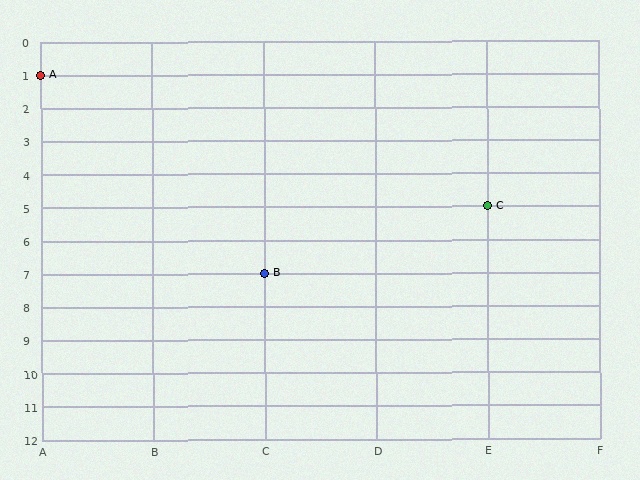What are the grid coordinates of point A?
Point A is at grid coordinates (A, 1).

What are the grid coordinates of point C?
Point C is at grid coordinates (E, 5).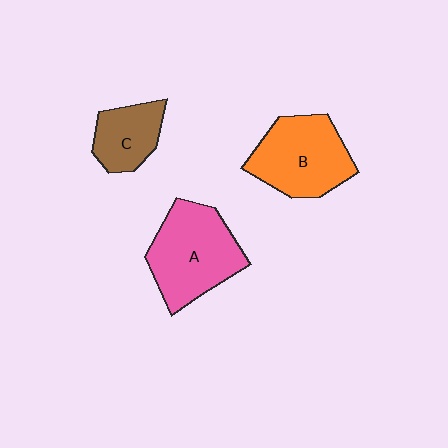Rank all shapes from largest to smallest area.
From largest to smallest: A (pink), B (orange), C (brown).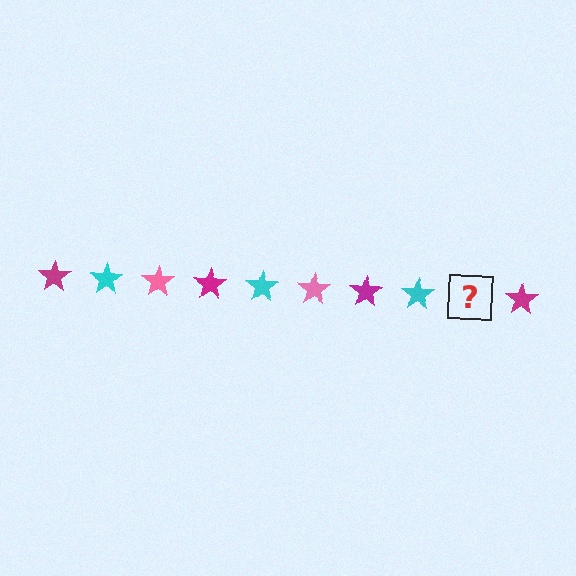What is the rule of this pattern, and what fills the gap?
The rule is that the pattern cycles through magenta, cyan, pink stars. The gap should be filled with a pink star.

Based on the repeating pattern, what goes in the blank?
The blank should be a pink star.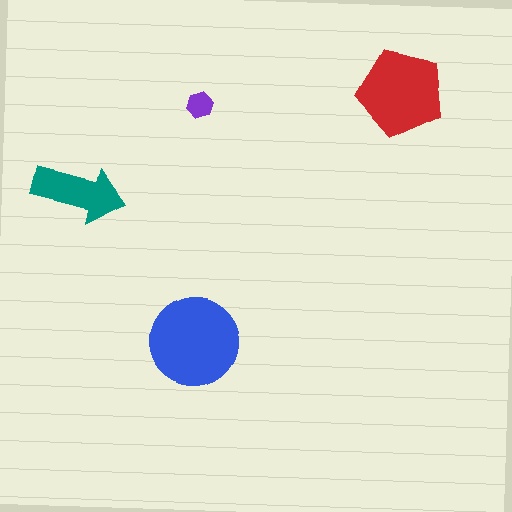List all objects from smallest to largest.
The purple hexagon, the teal arrow, the red pentagon, the blue circle.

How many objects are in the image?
There are 4 objects in the image.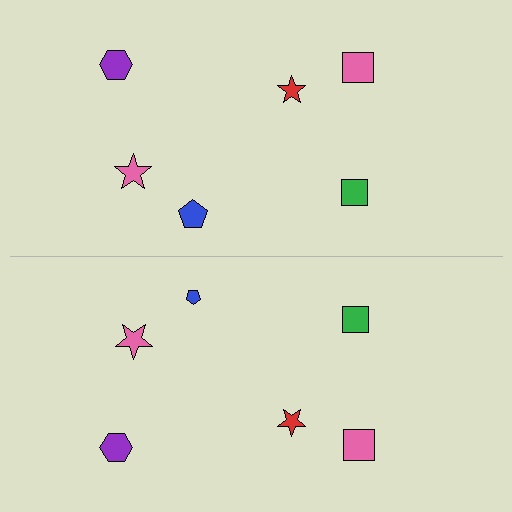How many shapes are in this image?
There are 12 shapes in this image.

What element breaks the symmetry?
The blue pentagon on the bottom side has a different size than its mirror counterpart.